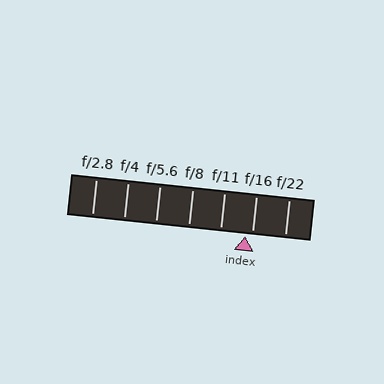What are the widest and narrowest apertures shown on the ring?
The widest aperture shown is f/2.8 and the narrowest is f/22.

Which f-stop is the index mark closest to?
The index mark is closest to f/16.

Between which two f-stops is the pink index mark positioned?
The index mark is between f/11 and f/16.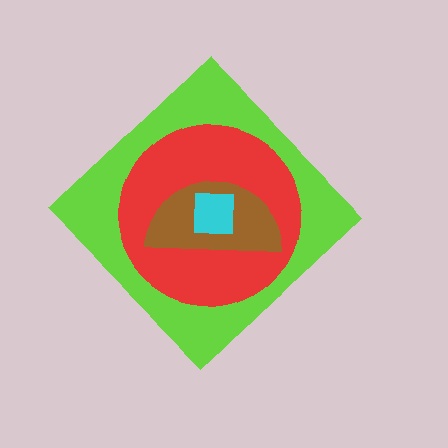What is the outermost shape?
The lime diamond.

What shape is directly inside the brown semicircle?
The cyan square.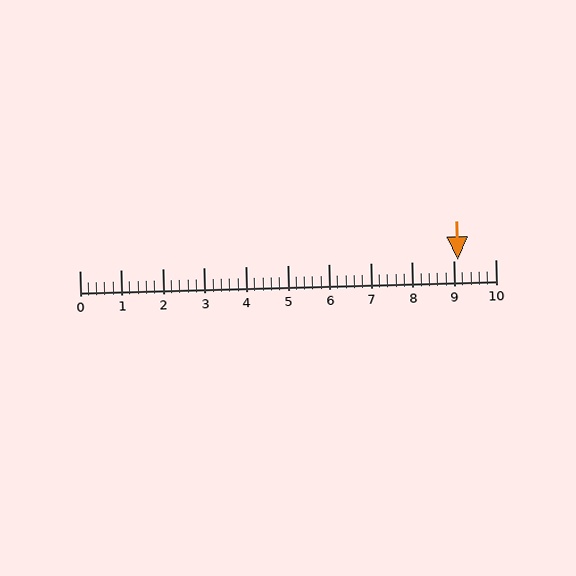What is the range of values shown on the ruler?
The ruler shows values from 0 to 10.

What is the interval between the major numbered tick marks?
The major tick marks are spaced 1 units apart.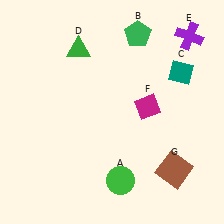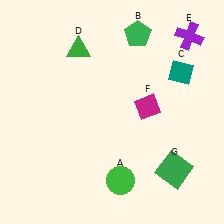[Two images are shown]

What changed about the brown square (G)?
In Image 1, G is brown. In Image 2, it changed to green.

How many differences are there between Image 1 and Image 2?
There is 1 difference between the two images.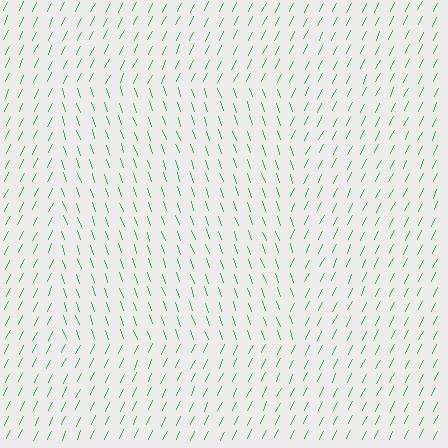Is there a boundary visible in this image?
Yes, there is a texture boundary formed by a change in line orientation.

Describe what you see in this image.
The image is filled with small green line segments. A rectangle region in the image has lines oriented differently from the surrounding lines, creating a visible texture boundary.